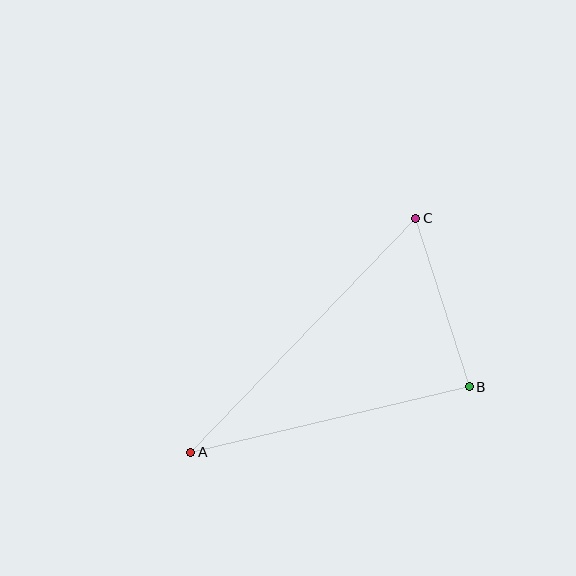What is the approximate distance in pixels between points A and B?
The distance between A and B is approximately 286 pixels.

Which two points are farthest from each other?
Points A and C are farthest from each other.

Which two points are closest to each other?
Points B and C are closest to each other.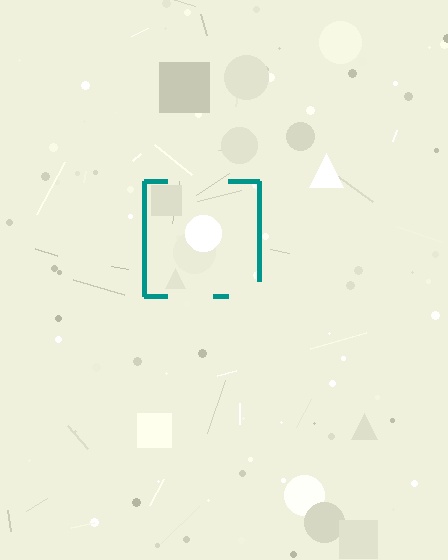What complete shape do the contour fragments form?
The contour fragments form a square.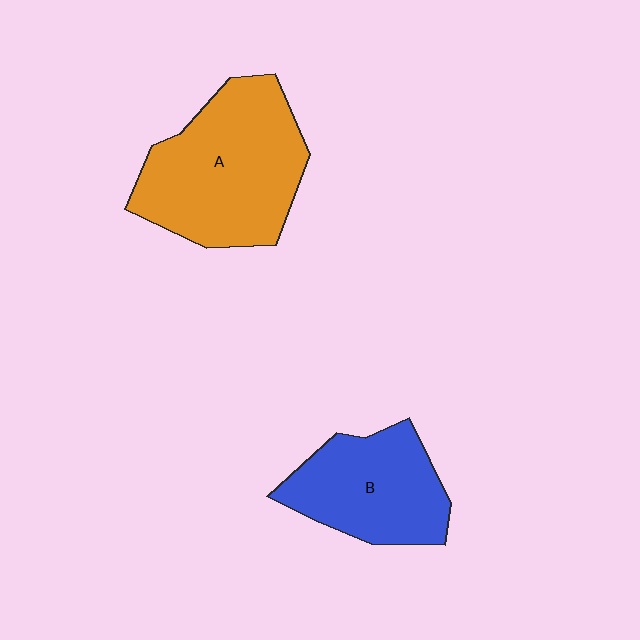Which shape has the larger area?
Shape A (orange).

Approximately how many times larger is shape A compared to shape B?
Approximately 1.5 times.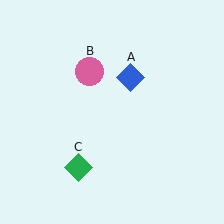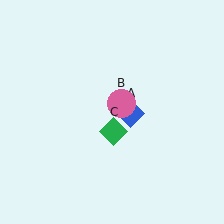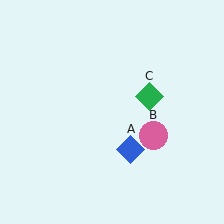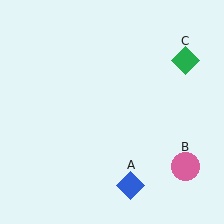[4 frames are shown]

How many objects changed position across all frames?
3 objects changed position: blue diamond (object A), pink circle (object B), green diamond (object C).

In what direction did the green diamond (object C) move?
The green diamond (object C) moved up and to the right.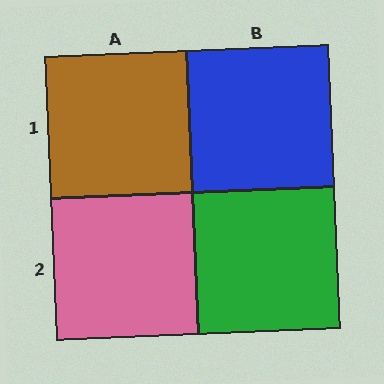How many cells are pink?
1 cell is pink.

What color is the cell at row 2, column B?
Green.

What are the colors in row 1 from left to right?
Brown, blue.